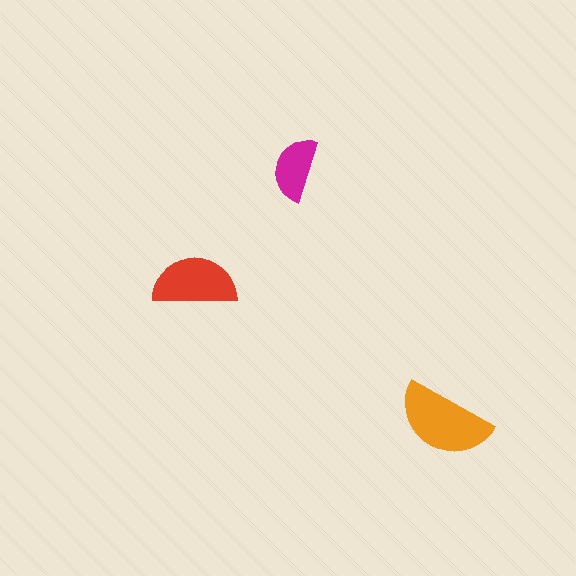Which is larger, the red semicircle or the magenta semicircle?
The red one.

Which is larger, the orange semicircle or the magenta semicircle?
The orange one.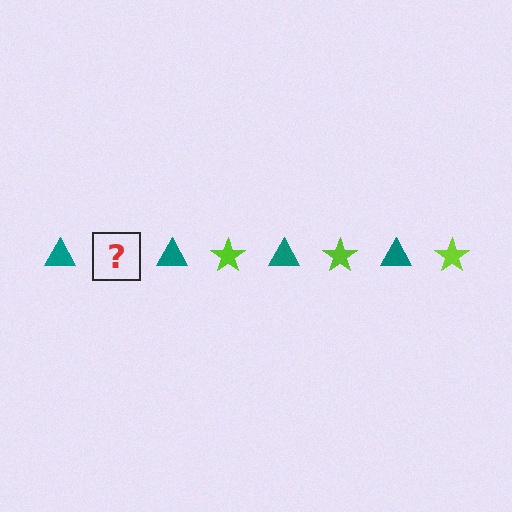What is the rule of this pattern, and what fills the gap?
The rule is that the pattern alternates between teal triangle and lime star. The gap should be filled with a lime star.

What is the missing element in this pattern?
The missing element is a lime star.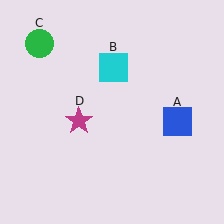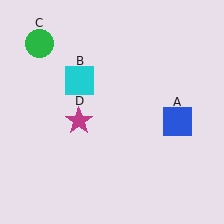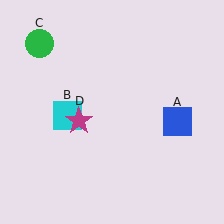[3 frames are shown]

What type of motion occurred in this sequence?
The cyan square (object B) rotated counterclockwise around the center of the scene.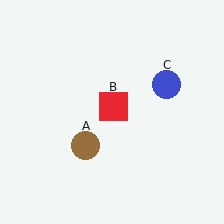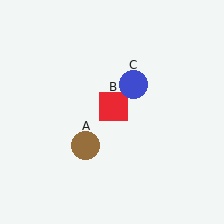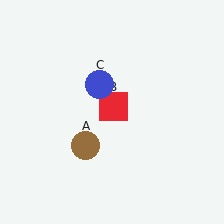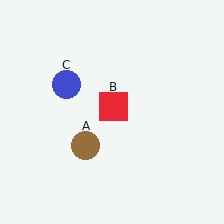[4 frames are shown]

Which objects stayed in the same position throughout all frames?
Brown circle (object A) and red square (object B) remained stationary.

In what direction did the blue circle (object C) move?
The blue circle (object C) moved left.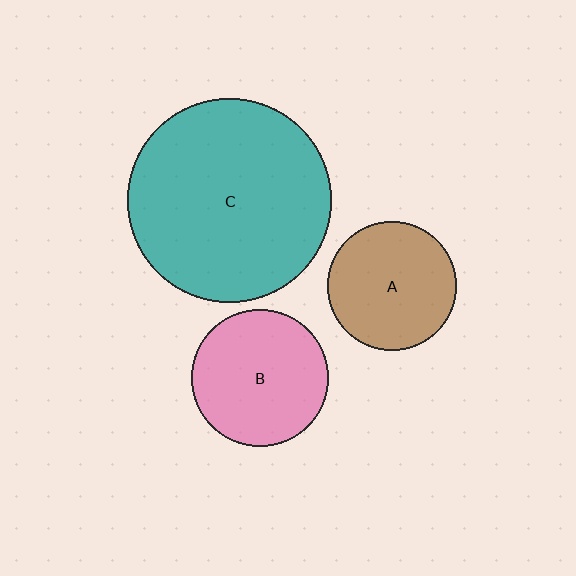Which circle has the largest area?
Circle C (teal).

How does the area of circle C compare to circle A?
Approximately 2.5 times.